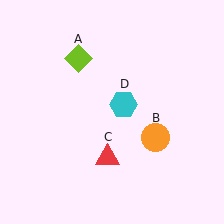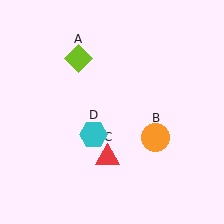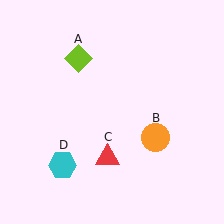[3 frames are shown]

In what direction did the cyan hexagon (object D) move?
The cyan hexagon (object D) moved down and to the left.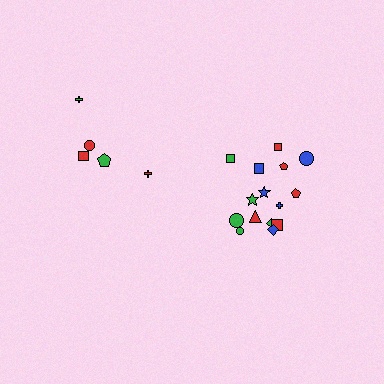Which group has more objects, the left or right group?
The right group.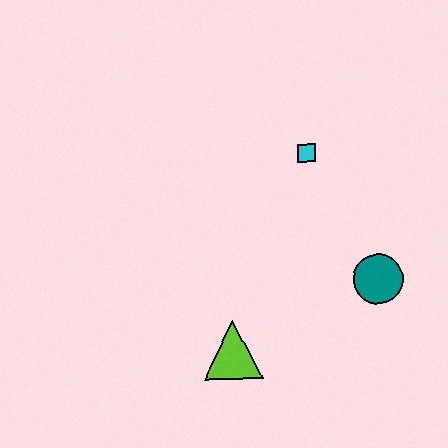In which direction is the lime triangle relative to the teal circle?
The lime triangle is to the left of the teal circle.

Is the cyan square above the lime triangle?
Yes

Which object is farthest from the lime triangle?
The cyan square is farthest from the lime triangle.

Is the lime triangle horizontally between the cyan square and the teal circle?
No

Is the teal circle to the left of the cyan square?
No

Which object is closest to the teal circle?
The cyan square is closest to the teal circle.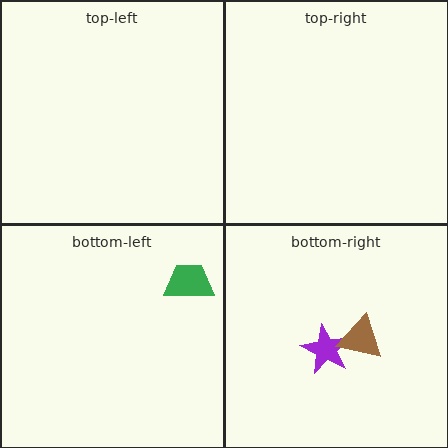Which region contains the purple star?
The bottom-right region.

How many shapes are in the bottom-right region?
2.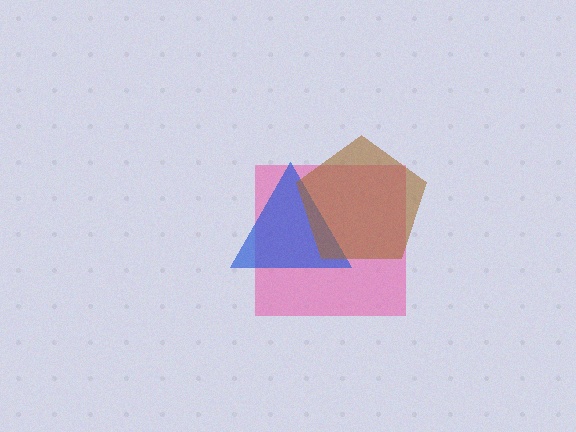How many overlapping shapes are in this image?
There are 3 overlapping shapes in the image.